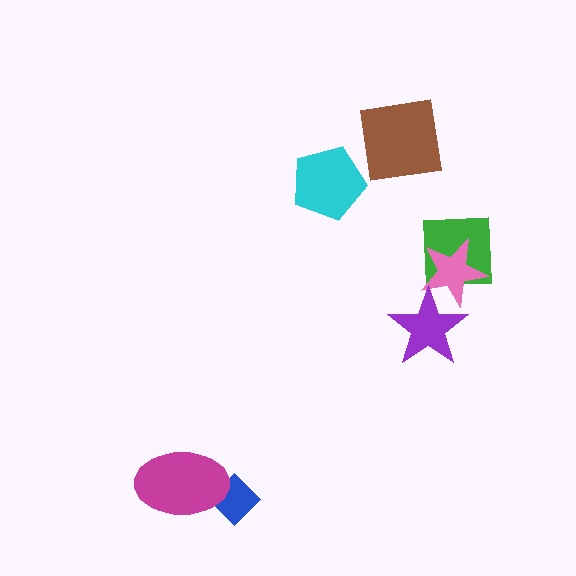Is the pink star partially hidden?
Yes, it is partially covered by another shape.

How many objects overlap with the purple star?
1 object overlaps with the purple star.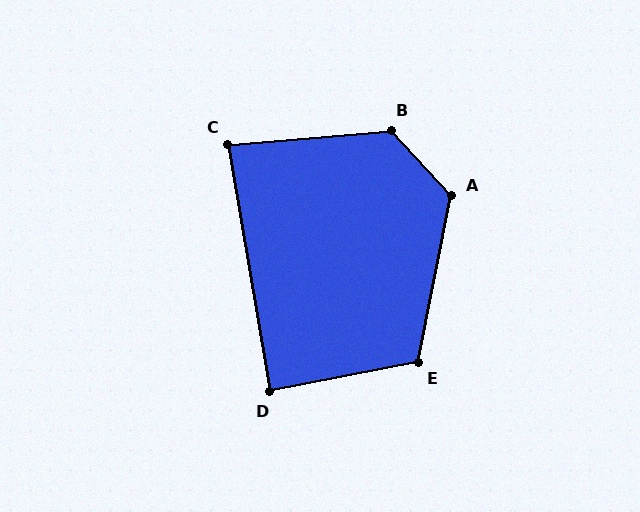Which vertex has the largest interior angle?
B, at approximately 127 degrees.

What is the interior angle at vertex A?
Approximately 126 degrees (obtuse).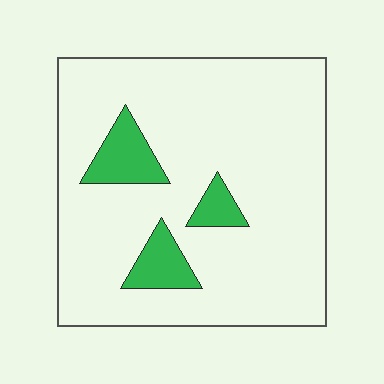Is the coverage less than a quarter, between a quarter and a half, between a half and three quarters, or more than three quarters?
Less than a quarter.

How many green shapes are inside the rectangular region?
3.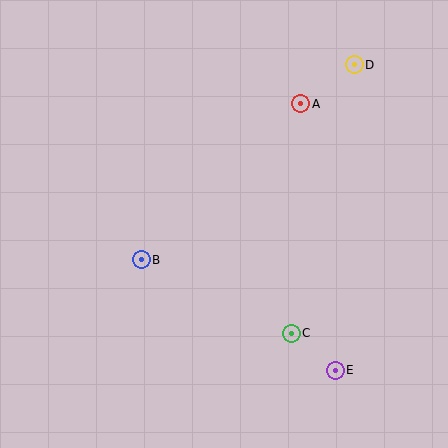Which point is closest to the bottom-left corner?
Point B is closest to the bottom-left corner.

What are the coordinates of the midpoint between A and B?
The midpoint between A and B is at (221, 182).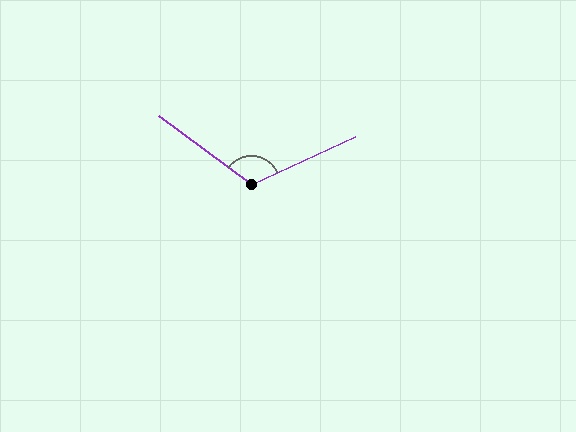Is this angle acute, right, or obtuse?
It is obtuse.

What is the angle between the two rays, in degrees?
Approximately 119 degrees.